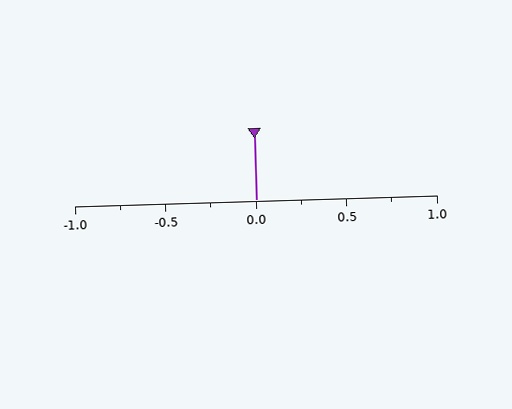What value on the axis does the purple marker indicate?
The marker indicates approximately 0.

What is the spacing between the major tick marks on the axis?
The major ticks are spaced 0.5 apart.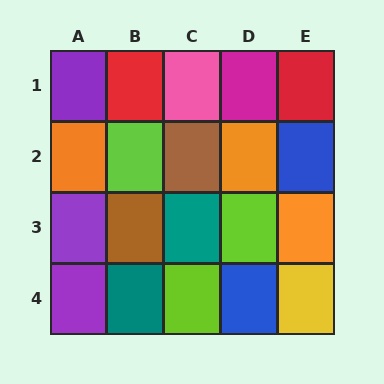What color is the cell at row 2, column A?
Orange.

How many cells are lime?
3 cells are lime.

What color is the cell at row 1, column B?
Red.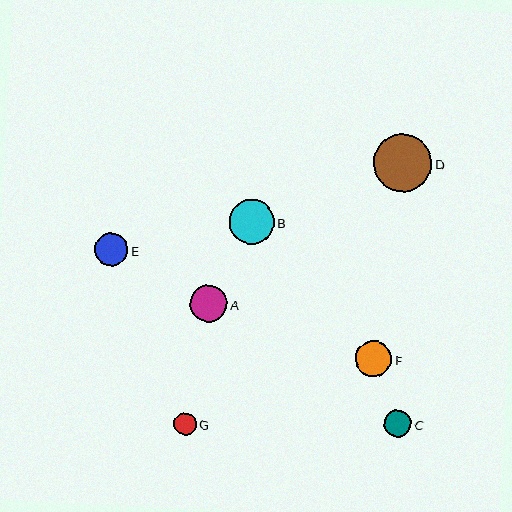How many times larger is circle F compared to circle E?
Circle F is approximately 1.1 times the size of circle E.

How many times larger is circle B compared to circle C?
Circle B is approximately 1.7 times the size of circle C.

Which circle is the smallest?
Circle G is the smallest with a size of approximately 22 pixels.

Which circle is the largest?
Circle D is the largest with a size of approximately 58 pixels.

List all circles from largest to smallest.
From largest to smallest: D, B, A, F, E, C, G.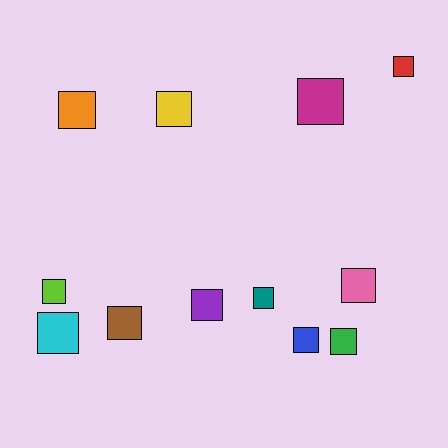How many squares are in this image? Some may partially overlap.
There are 12 squares.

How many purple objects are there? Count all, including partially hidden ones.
There is 1 purple object.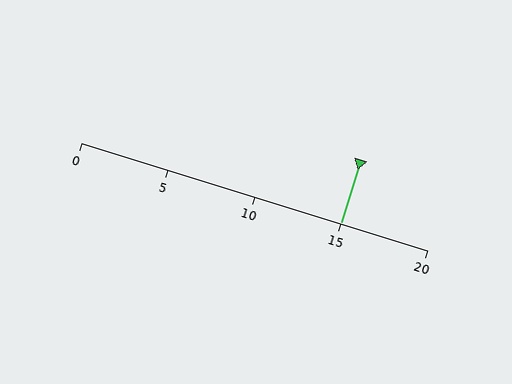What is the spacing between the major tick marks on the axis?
The major ticks are spaced 5 apart.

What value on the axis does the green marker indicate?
The marker indicates approximately 15.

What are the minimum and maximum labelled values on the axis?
The axis runs from 0 to 20.